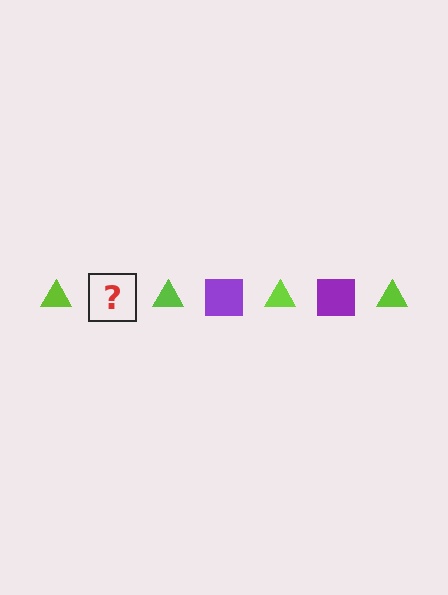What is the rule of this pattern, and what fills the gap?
The rule is that the pattern alternates between lime triangle and purple square. The gap should be filled with a purple square.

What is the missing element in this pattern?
The missing element is a purple square.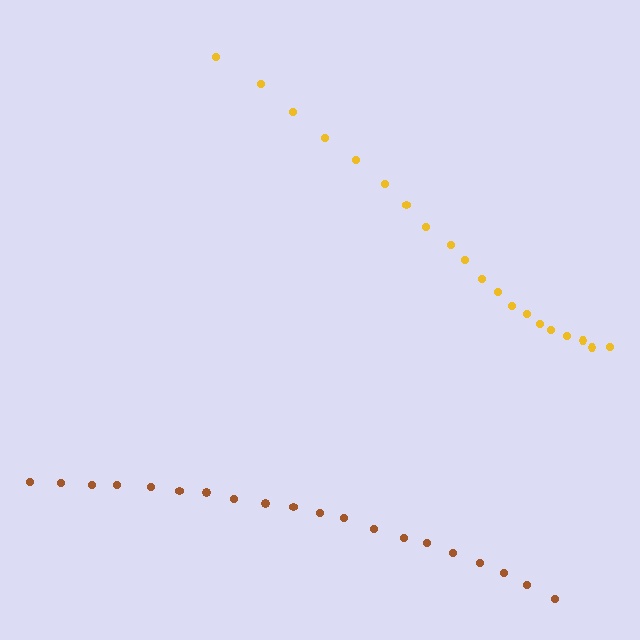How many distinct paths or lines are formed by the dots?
There are 2 distinct paths.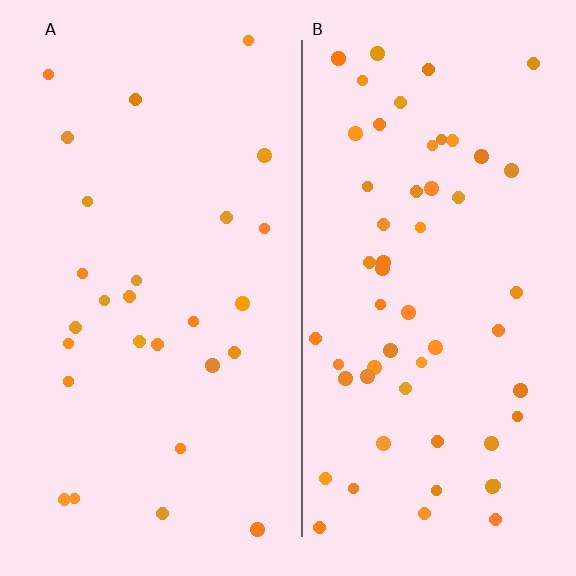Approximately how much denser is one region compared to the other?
Approximately 2.1× — region B over region A.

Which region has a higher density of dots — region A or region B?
B (the right).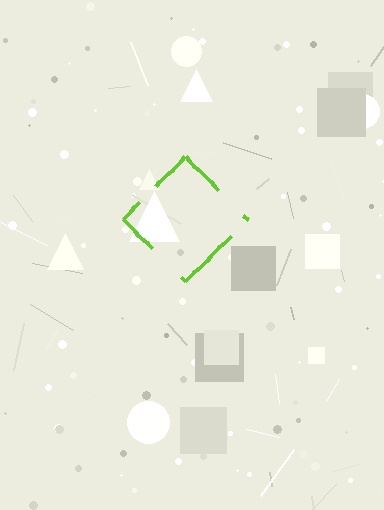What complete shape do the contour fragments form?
The contour fragments form a diamond.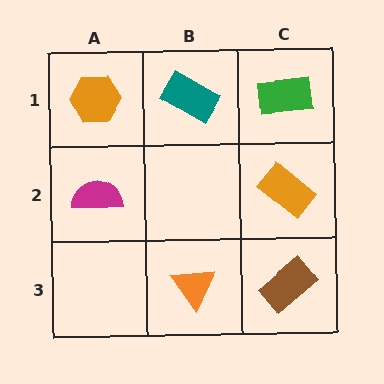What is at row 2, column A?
A magenta semicircle.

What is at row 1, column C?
A green rectangle.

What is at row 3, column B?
An orange triangle.